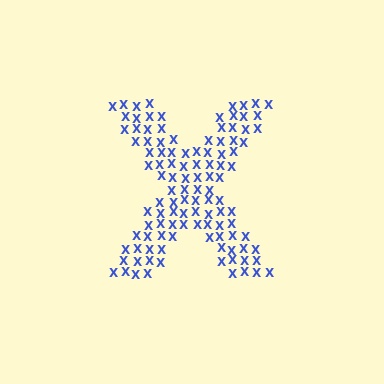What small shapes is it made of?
It is made of small letter X's.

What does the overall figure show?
The overall figure shows the letter X.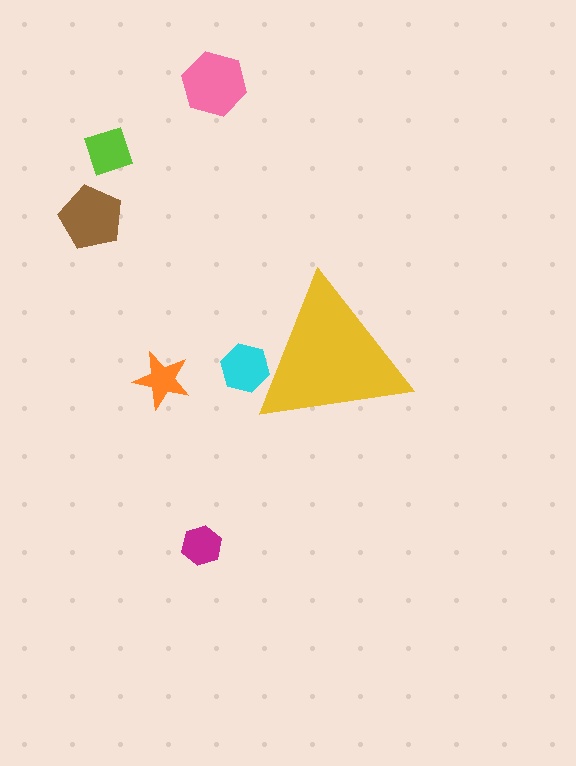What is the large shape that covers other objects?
A yellow triangle.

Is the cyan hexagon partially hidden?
Yes, the cyan hexagon is partially hidden behind the yellow triangle.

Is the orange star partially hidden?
No, the orange star is fully visible.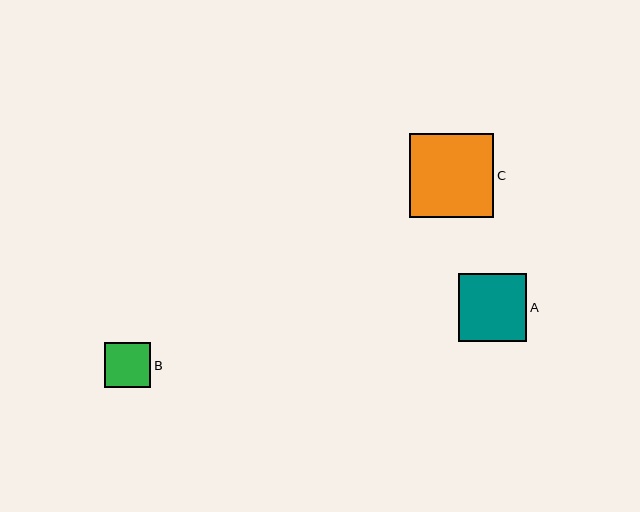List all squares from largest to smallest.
From largest to smallest: C, A, B.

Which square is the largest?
Square C is the largest with a size of approximately 84 pixels.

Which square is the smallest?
Square B is the smallest with a size of approximately 46 pixels.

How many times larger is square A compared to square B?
Square A is approximately 1.5 times the size of square B.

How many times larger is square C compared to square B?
Square C is approximately 1.8 times the size of square B.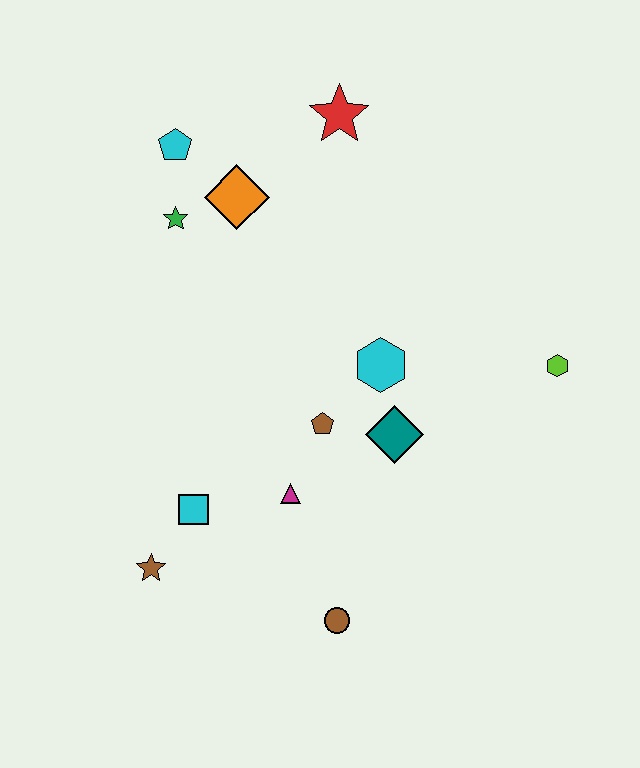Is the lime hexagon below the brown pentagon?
No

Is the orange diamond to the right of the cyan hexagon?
No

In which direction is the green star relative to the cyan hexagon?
The green star is to the left of the cyan hexagon.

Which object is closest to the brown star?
The cyan square is closest to the brown star.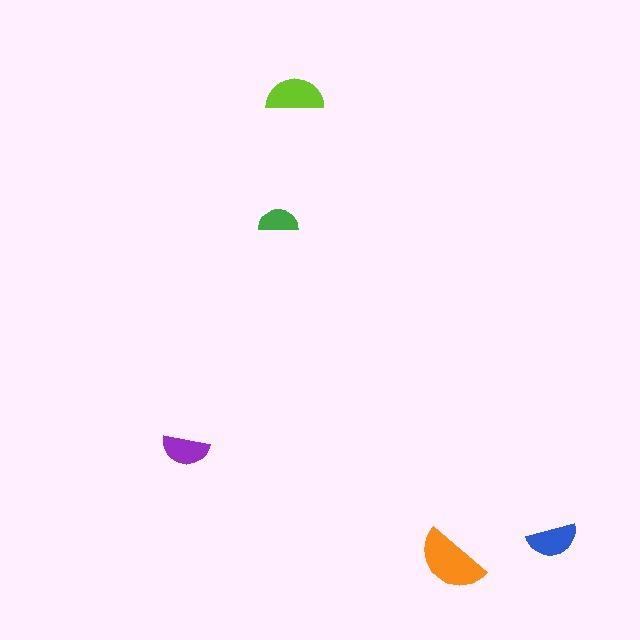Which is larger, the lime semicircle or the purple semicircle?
The lime one.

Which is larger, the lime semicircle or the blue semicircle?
The lime one.